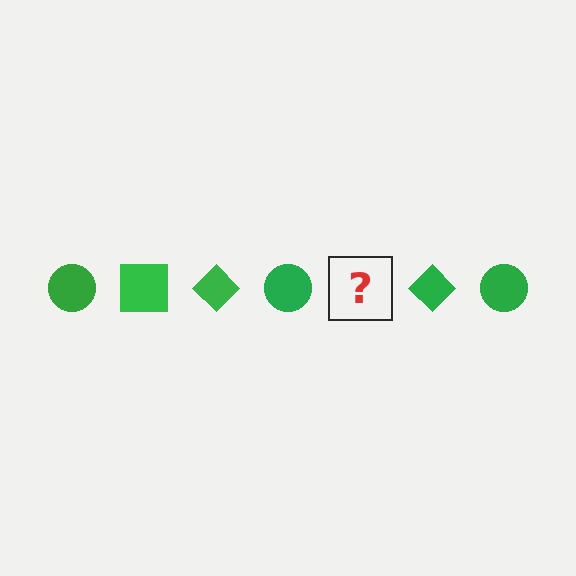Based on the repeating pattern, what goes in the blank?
The blank should be a green square.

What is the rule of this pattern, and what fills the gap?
The rule is that the pattern cycles through circle, square, diamond shapes in green. The gap should be filled with a green square.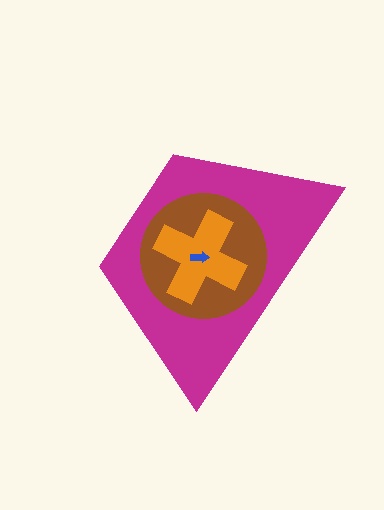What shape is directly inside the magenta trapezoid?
The brown circle.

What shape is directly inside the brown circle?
The orange cross.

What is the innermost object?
The blue arrow.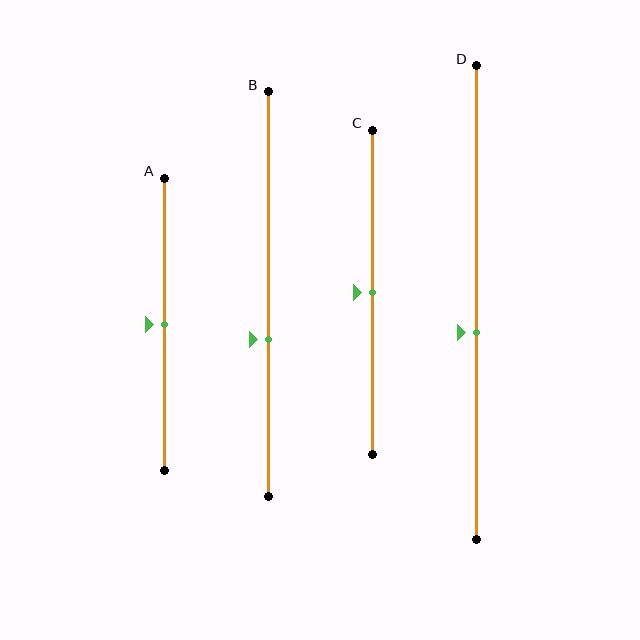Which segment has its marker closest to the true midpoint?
Segment A has its marker closest to the true midpoint.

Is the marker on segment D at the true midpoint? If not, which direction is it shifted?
No, the marker on segment D is shifted downward by about 6% of the segment length.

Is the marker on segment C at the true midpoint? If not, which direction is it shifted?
Yes, the marker on segment C is at the true midpoint.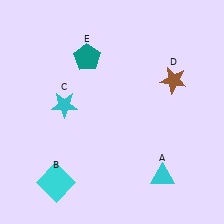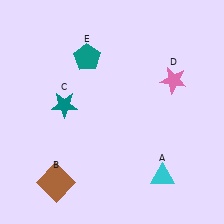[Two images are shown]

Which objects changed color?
B changed from cyan to brown. C changed from cyan to teal. D changed from brown to pink.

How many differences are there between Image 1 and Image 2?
There are 3 differences between the two images.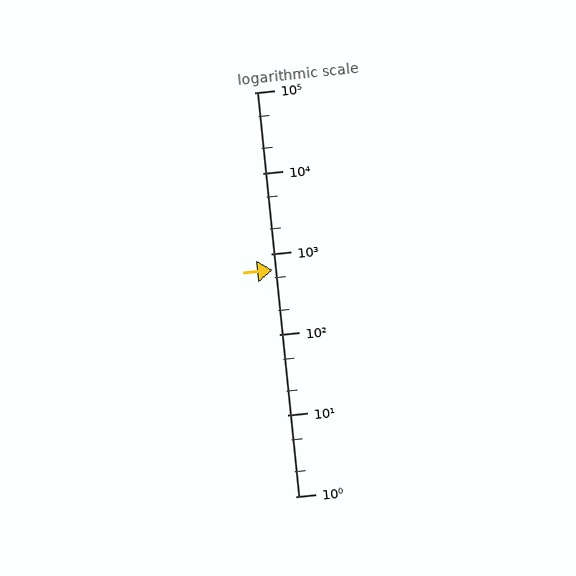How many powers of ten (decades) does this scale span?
The scale spans 5 decades, from 1 to 100000.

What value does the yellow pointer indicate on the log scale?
The pointer indicates approximately 630.